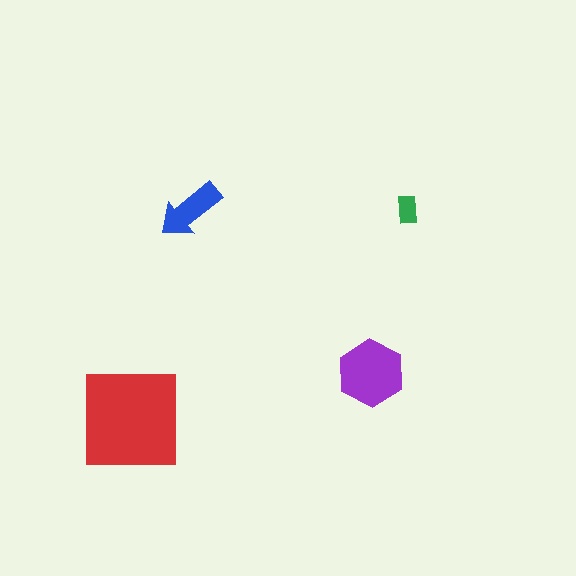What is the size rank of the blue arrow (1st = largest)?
3rd.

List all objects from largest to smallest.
The red square, the purple hexagon, the blue arrow, the green rectangle.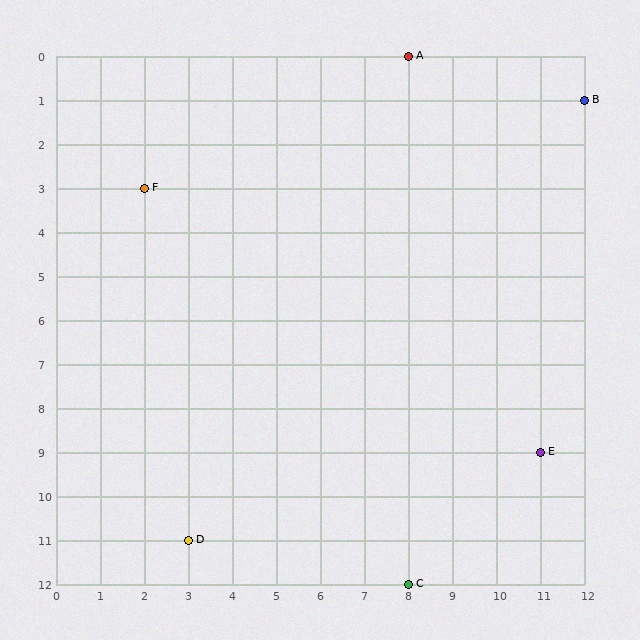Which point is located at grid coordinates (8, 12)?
Point C is at (8, 12).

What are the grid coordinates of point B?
Point B is at grid coordinates (12, 1).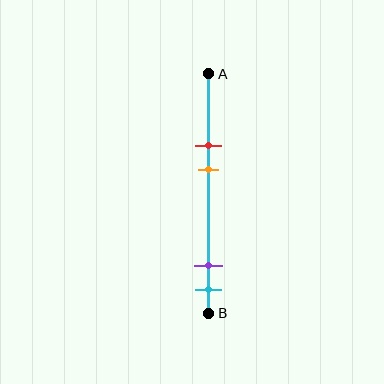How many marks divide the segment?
There are 4 marks dividing the segment.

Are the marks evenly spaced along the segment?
No, the marks are not evenly spaced.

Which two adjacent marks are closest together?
The purple and cyan marks are the closest adjacent pair.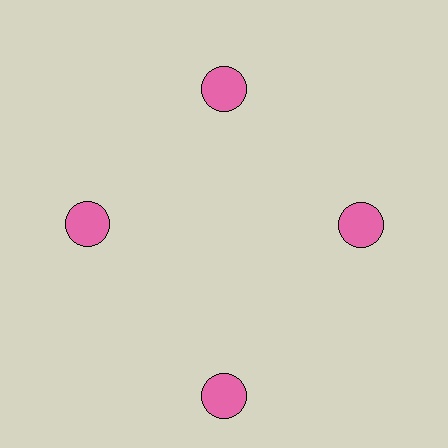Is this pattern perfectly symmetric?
No. The 4 pink circles are arranged in a ring, but one element near the 6 o'clock position is pushed outward from the center, breaking the 4-fold rotational symmetry.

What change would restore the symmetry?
The symmetry would be restored by moving it inward, back onto the ring so that all 4 circles sit at equal angles and equal distance from the center.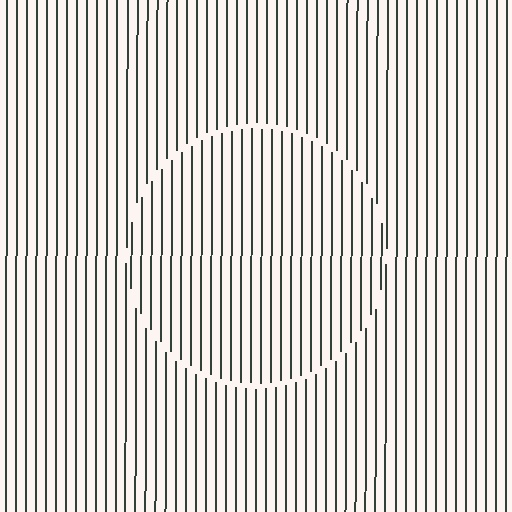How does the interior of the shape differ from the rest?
The interior of the shape contains the same grating, shifted by half a period — the contour is defined by the phase discontinuity where line-ends from the inner and outer gratings abut.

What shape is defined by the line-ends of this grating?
An illusory circle. The interior of the shape contains the same grating, shifted by half a period — the contour is defined by the phase discontinuity where line-ends from the inner and outer gratings abut.